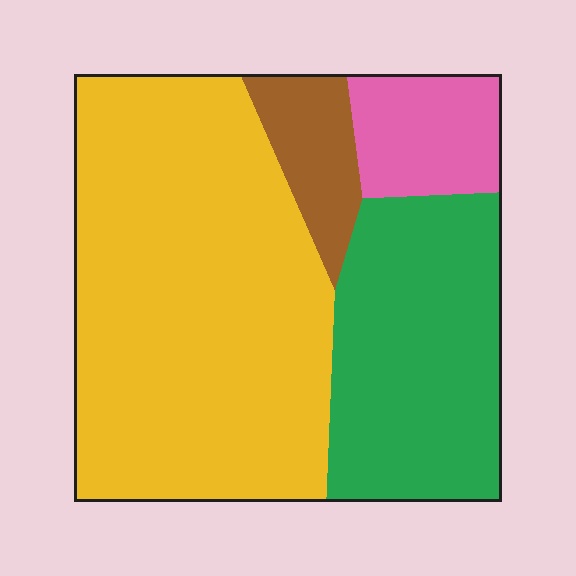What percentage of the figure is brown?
Brown covers about 10% of the figure.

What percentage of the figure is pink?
Pink takes up about one tenth (1/10) of the figure.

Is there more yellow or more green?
Yellow.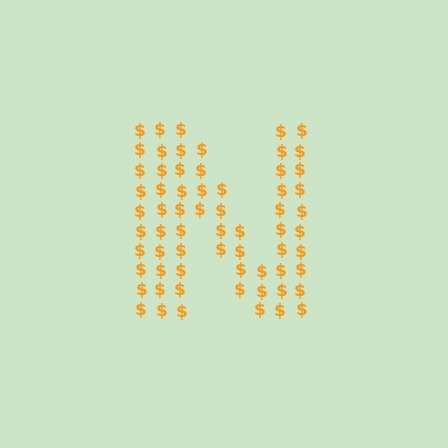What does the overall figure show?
The overall figure shows the letter N.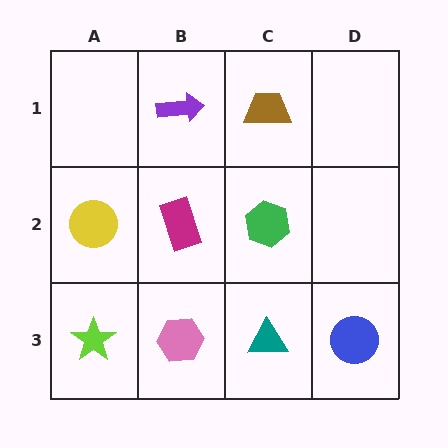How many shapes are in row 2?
3 shapes.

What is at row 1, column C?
A brown trapezoid.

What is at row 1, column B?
A purple arrow.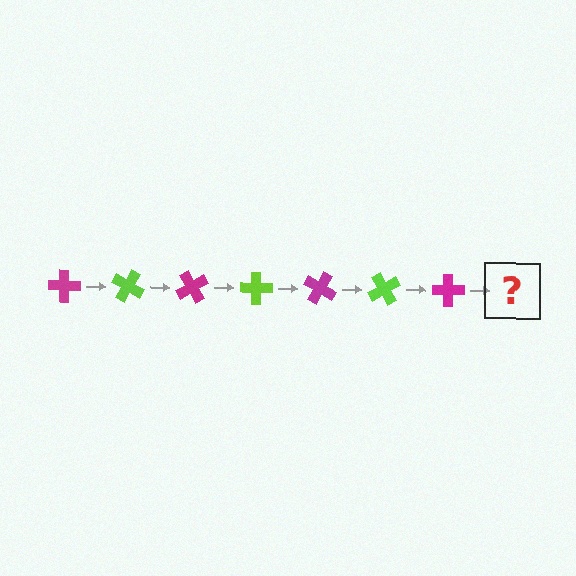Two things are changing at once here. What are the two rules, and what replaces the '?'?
The two rules are that it rotates 30 degrees each step and the color cycles through magenta and lime. The '?' should be a lime cross, rotated 210 degrees from the start.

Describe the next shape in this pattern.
It should be a lime cross, rotated 210 degrees from the start.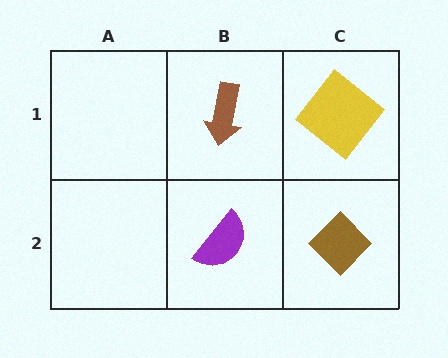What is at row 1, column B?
A brown arrow.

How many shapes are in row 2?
2 shapes.